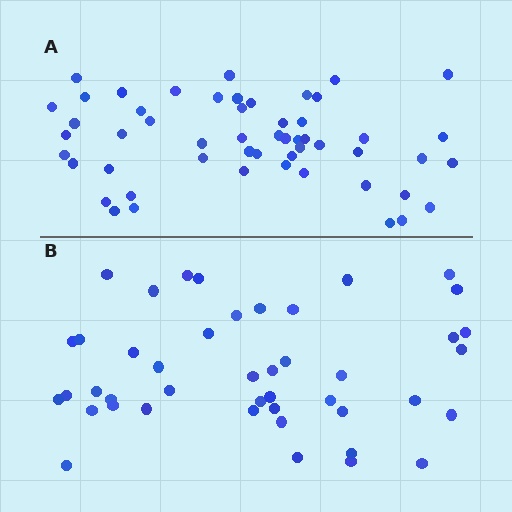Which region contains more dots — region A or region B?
Region A (the top region) has more dots.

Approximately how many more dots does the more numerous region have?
Region A has roughly 8 or so more dots than region B.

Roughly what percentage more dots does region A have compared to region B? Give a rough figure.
About 20% more.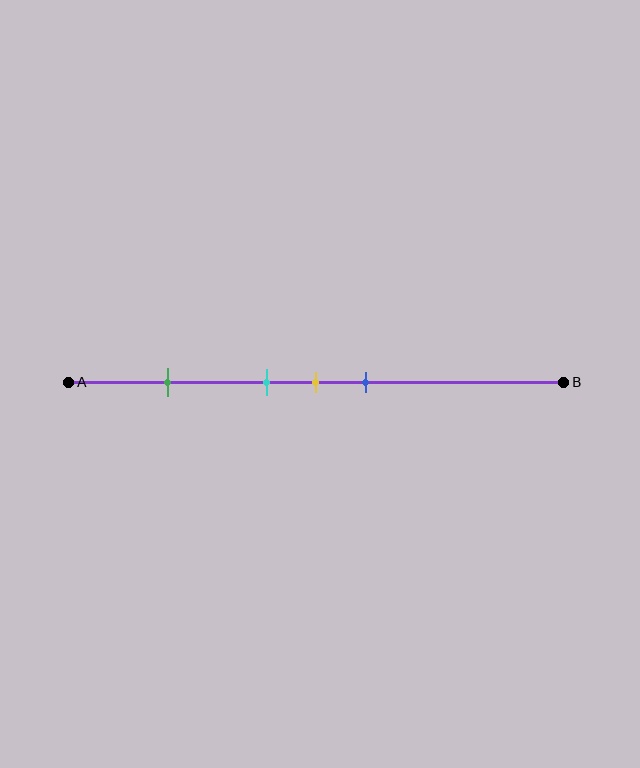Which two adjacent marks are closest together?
The cyan and yellow marks are the closest adjacent pair.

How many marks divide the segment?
There are 4 marks dividing the segment.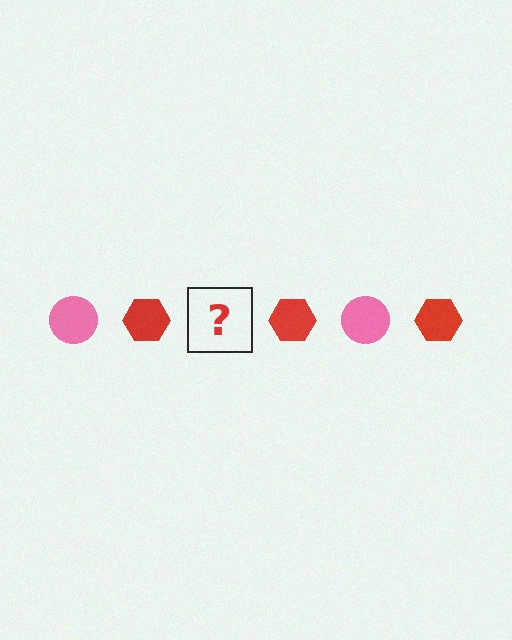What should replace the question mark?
The question mark should be replaced with a pink circle.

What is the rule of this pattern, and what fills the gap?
The rule is that the pattern alternates between pink circle and red hexagon. The gap should be filled with a pink circle.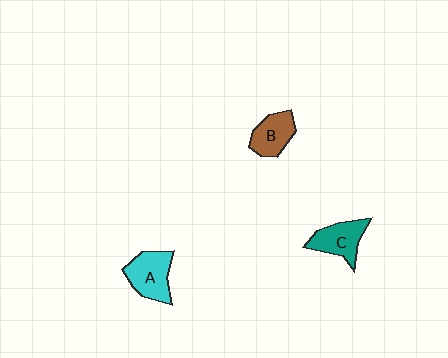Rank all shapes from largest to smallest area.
From largest to smallest: A (cyan), C (teal), B (brown).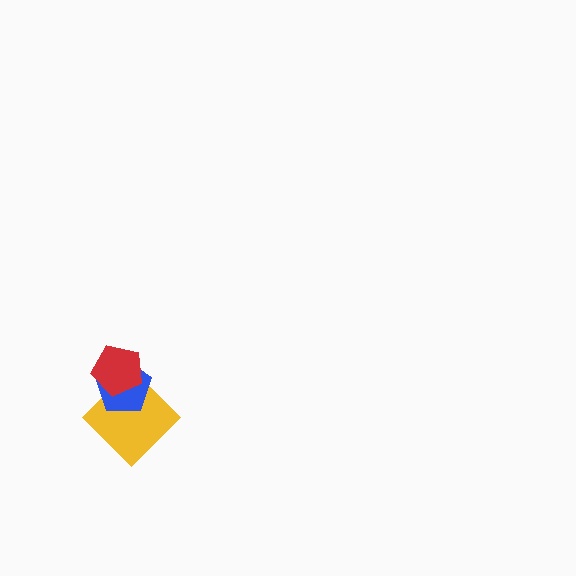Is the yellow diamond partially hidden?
Yes, it is partially covered by another shape.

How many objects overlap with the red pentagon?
2 objects overlap with the red pentagon.